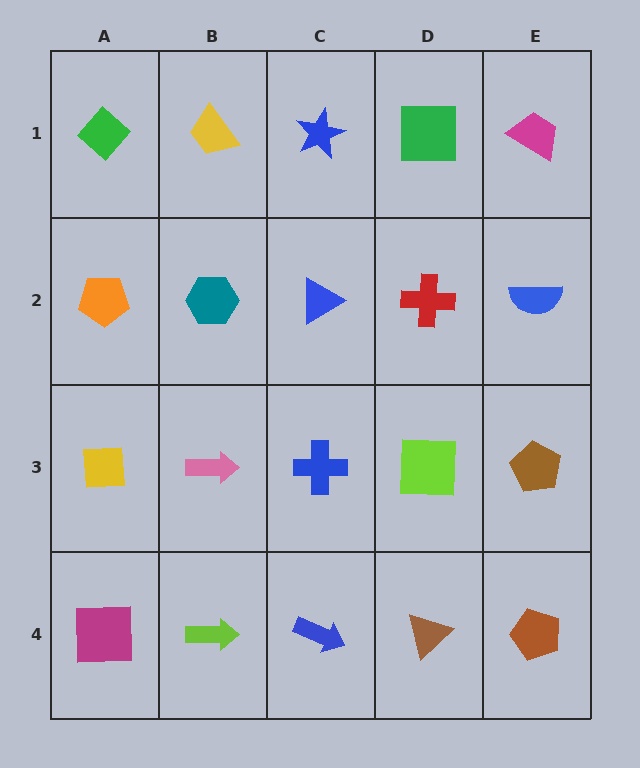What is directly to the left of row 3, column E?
A lime square.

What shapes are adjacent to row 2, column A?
A green diamond (row 1, column A), a yellow square (row 3, column A), a teal hexagon (row 2, column B).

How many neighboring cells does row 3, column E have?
3.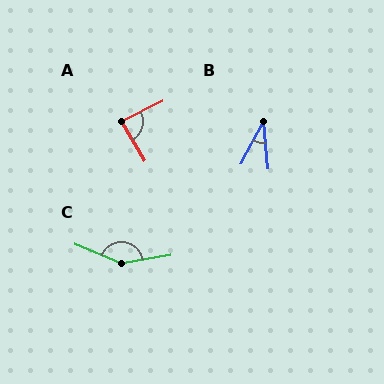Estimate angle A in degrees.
Approximately 85 degrees.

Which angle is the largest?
C, at approximately 148 degrees.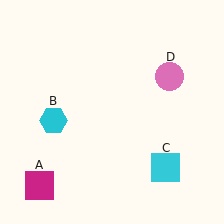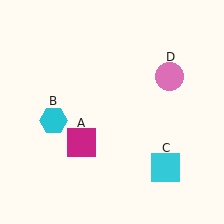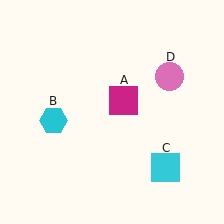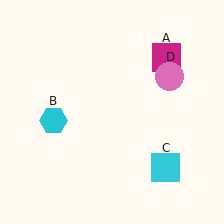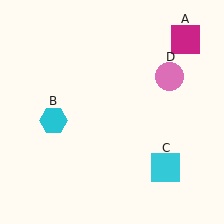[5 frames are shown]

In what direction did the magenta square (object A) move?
The magenta square (object A) moved up and to the right.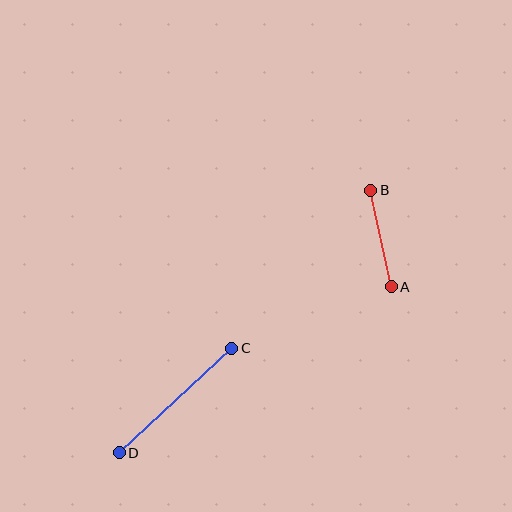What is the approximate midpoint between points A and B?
The midpoint is at approximately (381, 238) pixels.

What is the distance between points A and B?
The distance is approximately 99 pixels.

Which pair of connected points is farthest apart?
Points C and D are farthest apart.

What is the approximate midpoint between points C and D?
The midpoint is at approximately (175, 401) pixels.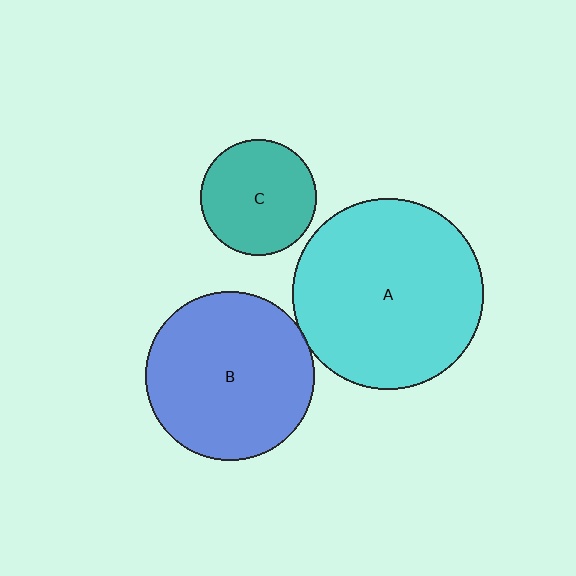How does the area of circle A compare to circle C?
Approximately 2.7 times.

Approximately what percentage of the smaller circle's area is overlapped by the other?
Approximately 5%.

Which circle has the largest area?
Circle A (cyan).